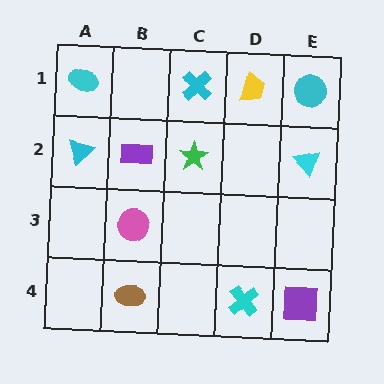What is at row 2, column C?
A green star.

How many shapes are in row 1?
4 shapes.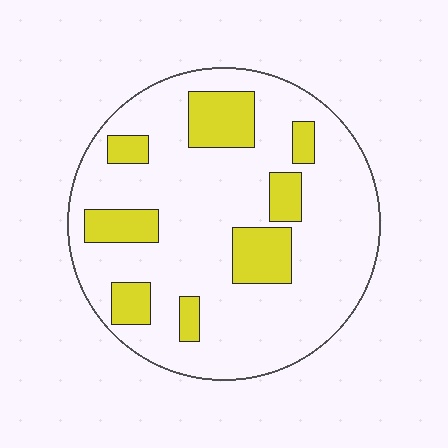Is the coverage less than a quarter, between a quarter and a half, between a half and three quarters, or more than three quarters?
Less than a quarter.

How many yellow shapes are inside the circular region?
8.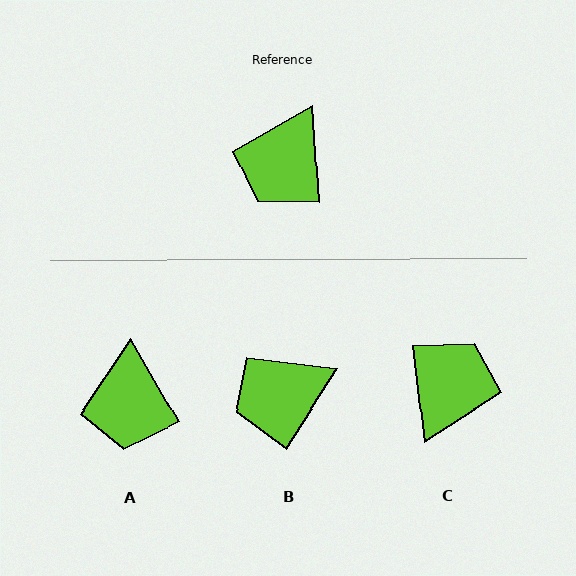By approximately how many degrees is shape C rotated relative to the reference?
Approximately 177 degrees clockwise.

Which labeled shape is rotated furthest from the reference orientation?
C, about 177 degrees away.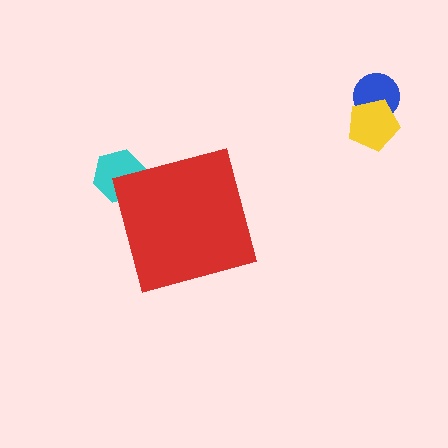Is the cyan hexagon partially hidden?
Yes, the cyan hexagon is partially hidden behind the red square.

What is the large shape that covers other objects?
A red square.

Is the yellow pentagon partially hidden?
No, the yellow pentagon is fully visible.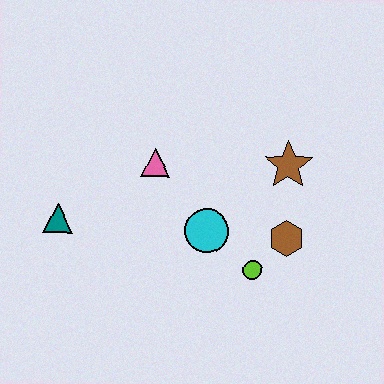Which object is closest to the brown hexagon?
The lime circle is closest to the brown hexagon.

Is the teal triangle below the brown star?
Yes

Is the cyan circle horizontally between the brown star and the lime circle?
No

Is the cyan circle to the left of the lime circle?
Yes